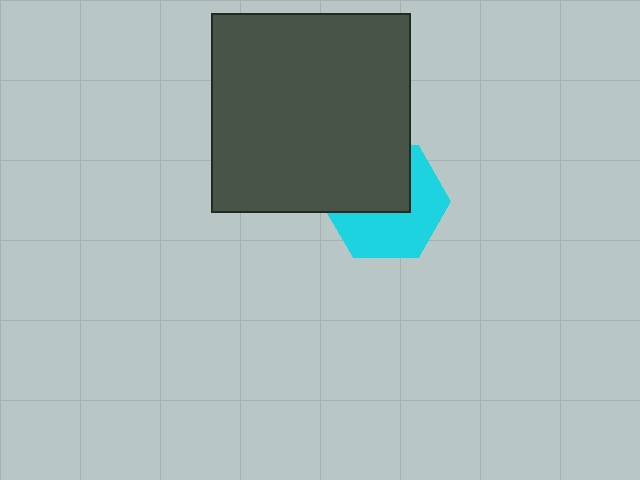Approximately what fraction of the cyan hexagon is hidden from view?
Roughly 48% of the cyan hexagon is hidden behind the dark gray square.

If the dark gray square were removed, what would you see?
You would see the complete cyan hexagon.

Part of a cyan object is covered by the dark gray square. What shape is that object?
It is a hexagon.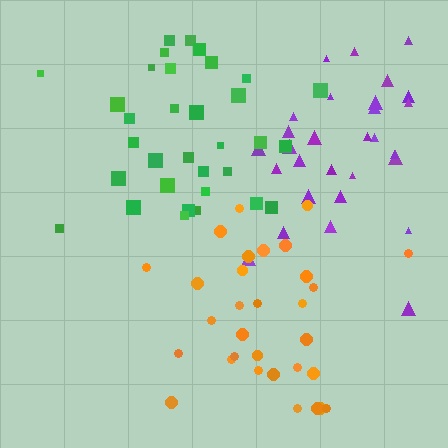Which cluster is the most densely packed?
Purple.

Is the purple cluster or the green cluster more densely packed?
Purple.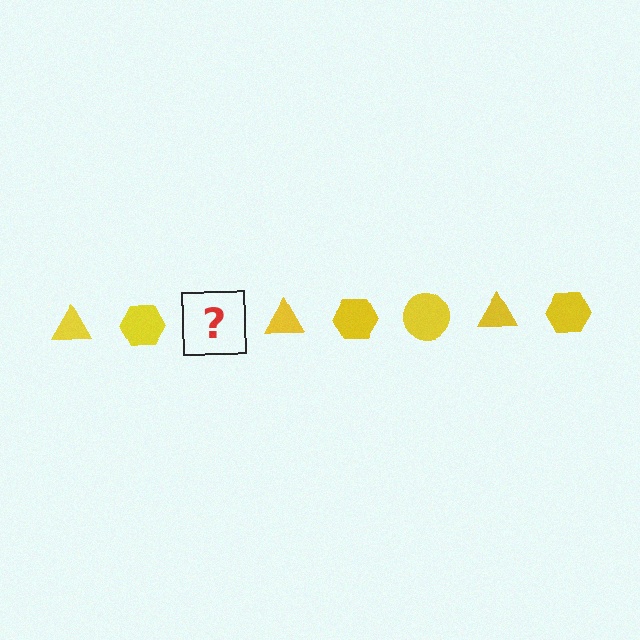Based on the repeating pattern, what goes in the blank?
The blank should be a yellow circle.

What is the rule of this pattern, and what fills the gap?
The rule is that the pattern cycles through triangle, hexagon, circle shapes in yellow. The gap should be filled with a yellow circle.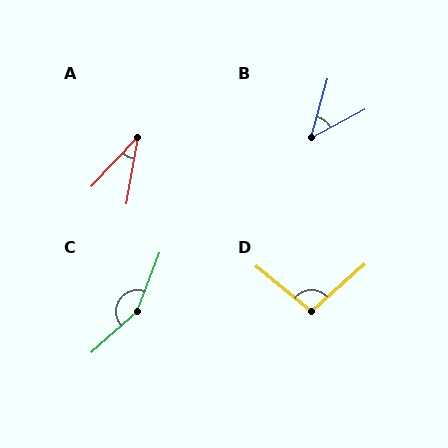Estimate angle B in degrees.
Approximately 47 degrees.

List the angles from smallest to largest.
A (33°), B (47°), D (99°), C (153°).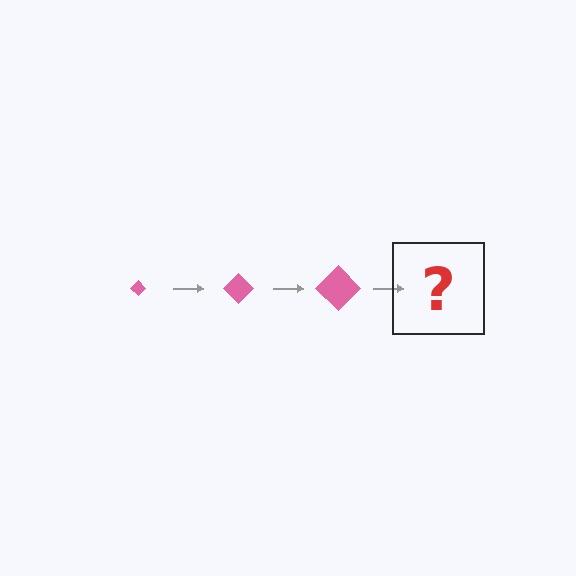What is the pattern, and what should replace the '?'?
The pattern is that the diamond gets progressively larger each step. The '?' should be a pink diamond, larger than the previous one.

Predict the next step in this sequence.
The next step is a pink diamond, larger than the previous one.